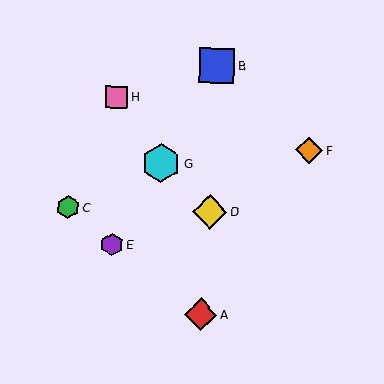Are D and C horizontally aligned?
Yes, both are at y≈212.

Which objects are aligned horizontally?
Objects C, D are aligned horizontally.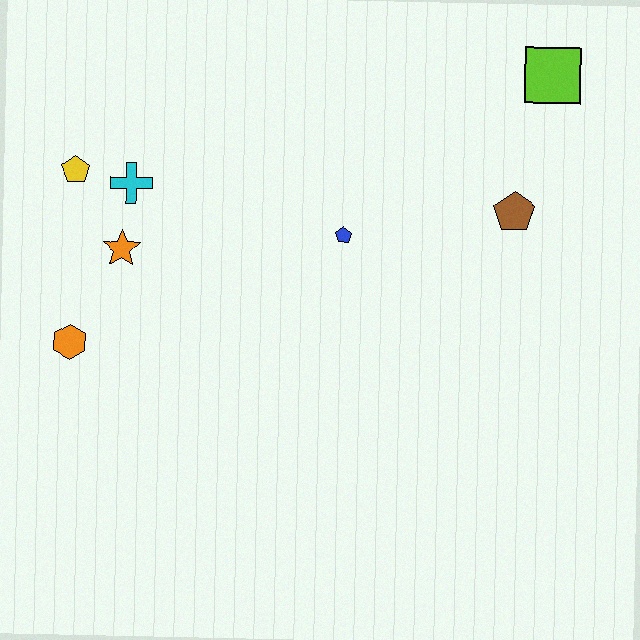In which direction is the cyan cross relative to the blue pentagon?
The cyan cross is to the left of the blue pentagon.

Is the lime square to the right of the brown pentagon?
Yes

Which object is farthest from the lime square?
The orange hexagon is farthest from the lime square.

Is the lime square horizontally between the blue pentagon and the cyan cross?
No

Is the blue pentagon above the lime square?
No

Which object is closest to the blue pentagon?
The brown pentagon is closest to the blue pentagon.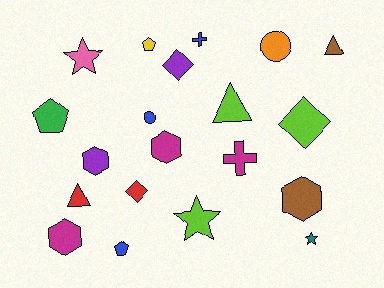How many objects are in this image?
There are 20 objects.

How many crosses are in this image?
There are 2 crosses.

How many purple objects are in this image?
There are 2 purple objects.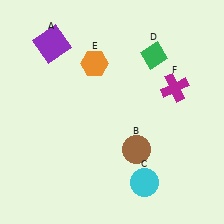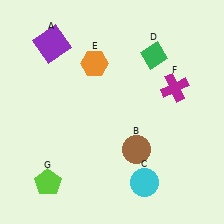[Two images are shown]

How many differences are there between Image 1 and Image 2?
There is 1 difference between the two images.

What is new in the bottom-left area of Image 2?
A lime pentagon (G) was added in the bottom-left area of Image 2.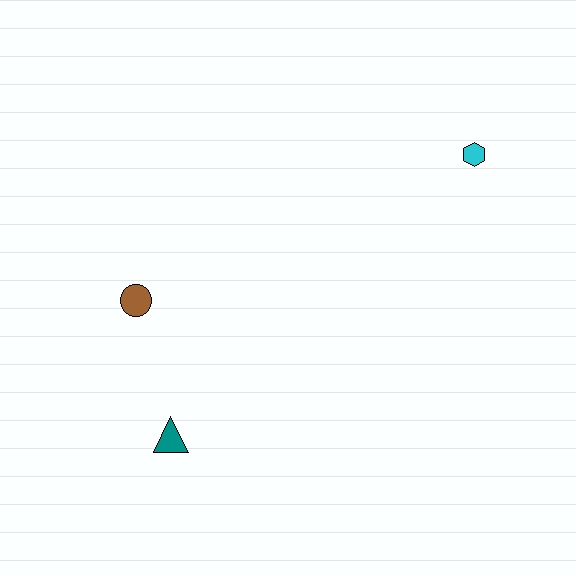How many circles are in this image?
There is 1 circle.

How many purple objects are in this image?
There are no purple objects.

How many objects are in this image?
There are 3 objects.